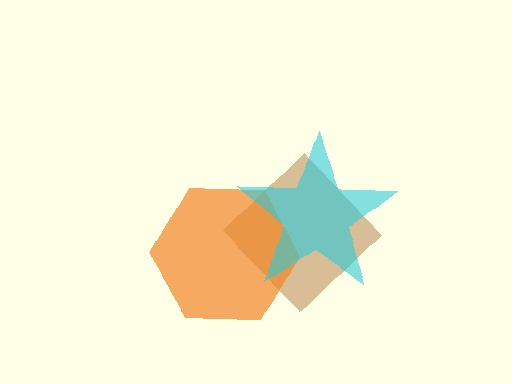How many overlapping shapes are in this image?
There are 3 overlapping shapes in the image.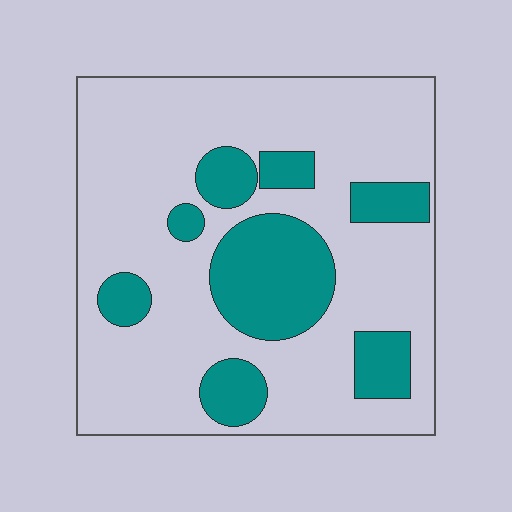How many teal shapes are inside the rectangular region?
8.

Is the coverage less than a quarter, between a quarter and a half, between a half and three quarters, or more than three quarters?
Between a quarter and a half.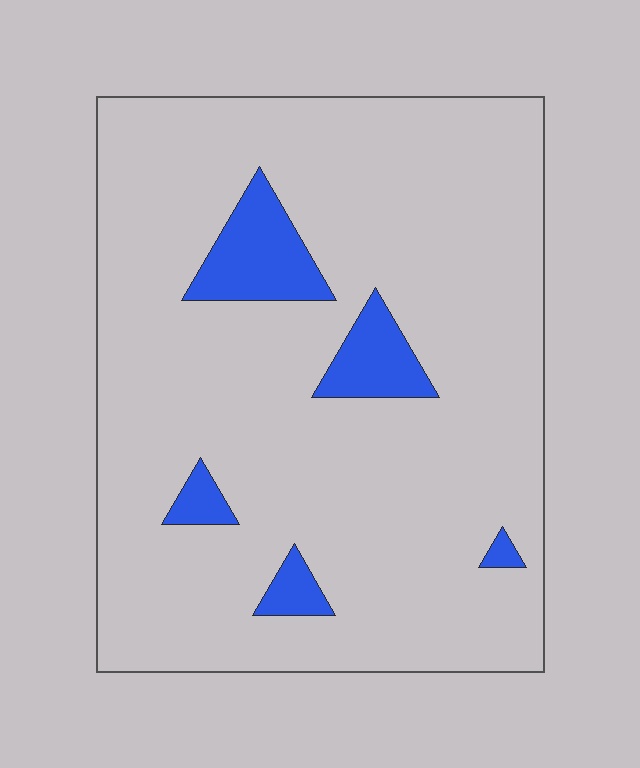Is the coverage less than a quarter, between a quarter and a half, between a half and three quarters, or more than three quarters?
Less than a quarter.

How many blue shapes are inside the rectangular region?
5.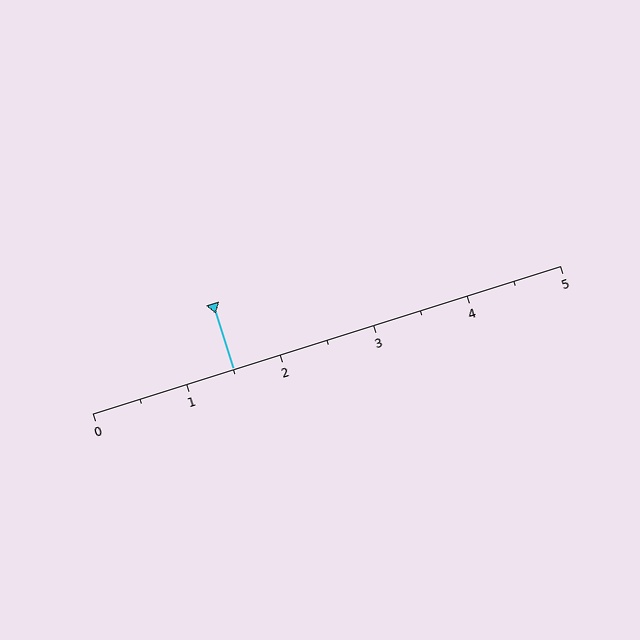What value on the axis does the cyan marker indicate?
The marker indicates approximately 1.5.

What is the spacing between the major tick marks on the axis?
The major ticks are spaced 1 apart.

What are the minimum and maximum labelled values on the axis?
The axis runs from 0 to 5.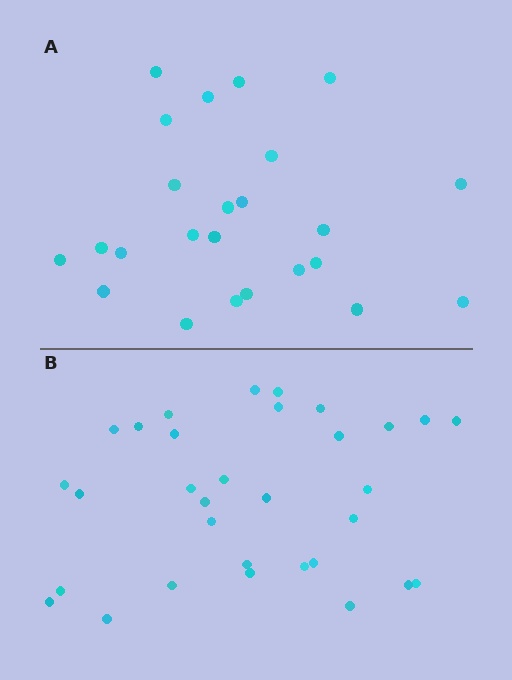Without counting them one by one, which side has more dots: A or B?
Region B (the bottom region) has more dots.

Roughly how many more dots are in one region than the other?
Region B has roughly 8 or so more dots than region A.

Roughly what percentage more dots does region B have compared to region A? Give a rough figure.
About 35% more.